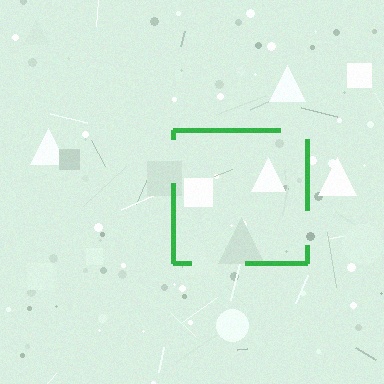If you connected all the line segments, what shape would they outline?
They would outline a square.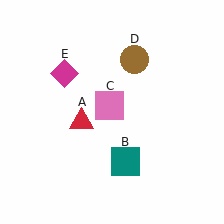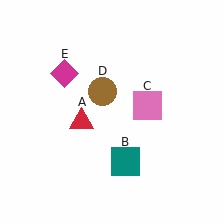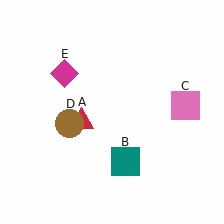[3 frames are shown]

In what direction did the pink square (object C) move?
The pink square (object C) moved right.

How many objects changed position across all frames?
2 objects changed position: pink square (object C), brown circle (object D).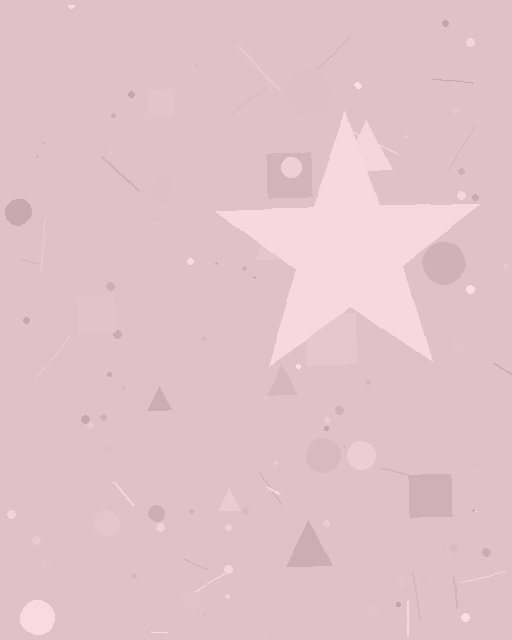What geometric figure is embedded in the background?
A star is embedded in the background.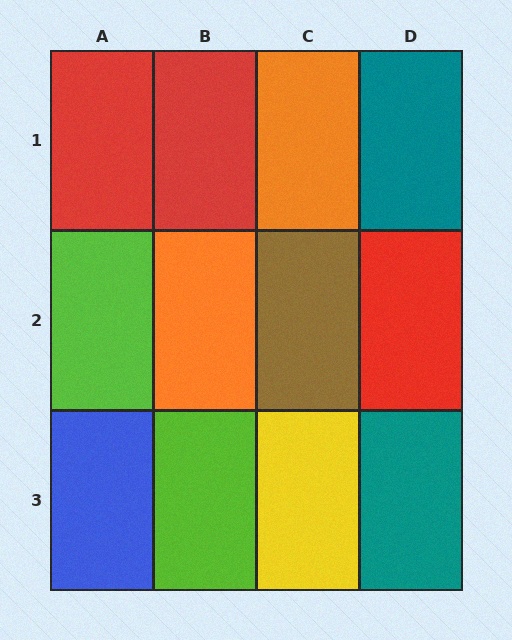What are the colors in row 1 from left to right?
Red, red, orange, teal.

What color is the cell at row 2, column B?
Orange.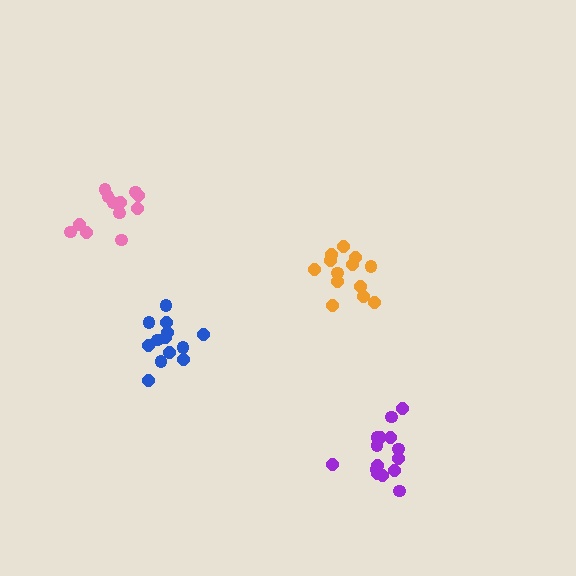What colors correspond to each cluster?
The clusters are colored: pink, orange, purple, blue.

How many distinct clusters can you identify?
There are 4 distinct clusters.